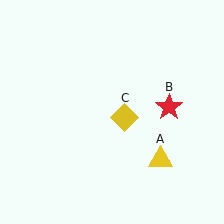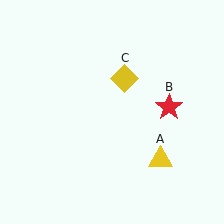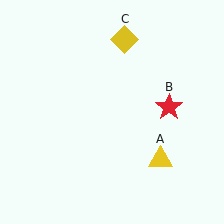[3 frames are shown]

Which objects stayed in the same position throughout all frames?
Yellow triangle (object A) and red star (object B) remained stationary.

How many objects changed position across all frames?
1 object changed position: yellow diamond (object C).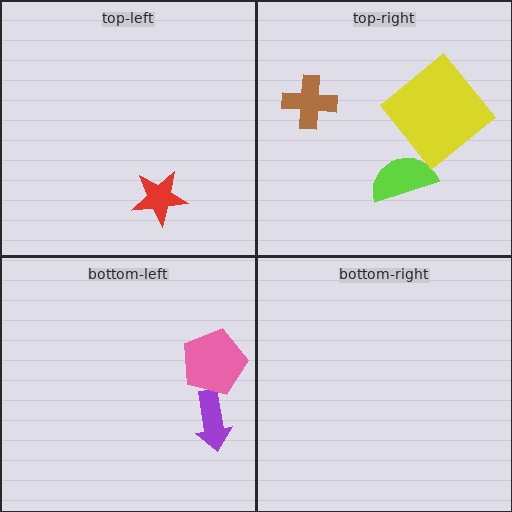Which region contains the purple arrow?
The bottom-left region.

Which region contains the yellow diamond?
The top-right region.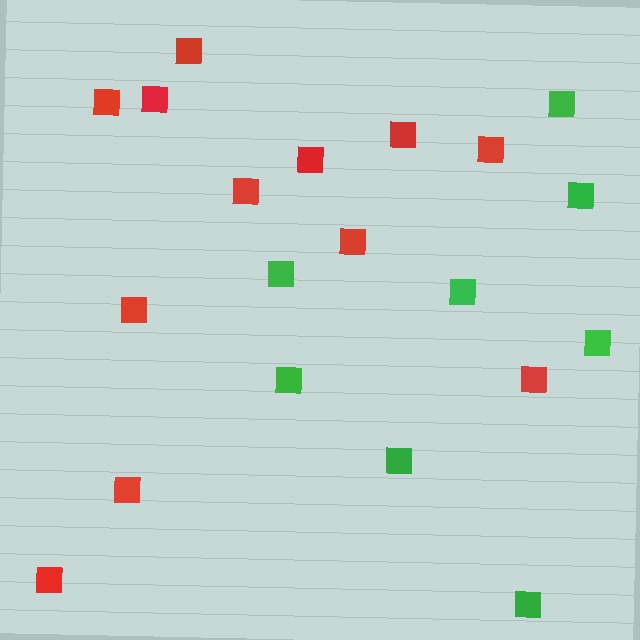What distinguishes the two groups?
There are 2 groups: one group of red squares (12) and one group of green squares (8).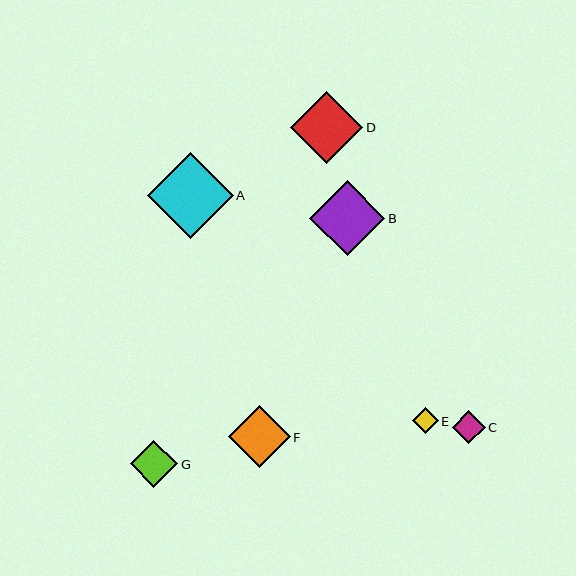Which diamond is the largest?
Diamond A is the largest with a size of approximately 86 pixels.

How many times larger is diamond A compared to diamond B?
Diamond A is approximately 1.1 times the size of diamond B.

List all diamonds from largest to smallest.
From largest to smallest: A, B, D, F, G, C, E.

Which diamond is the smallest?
Diamond E is the smallest with a size of approximately 26 pixels.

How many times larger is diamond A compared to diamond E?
Diamond A is approximately 3.4 times the size of diamond E.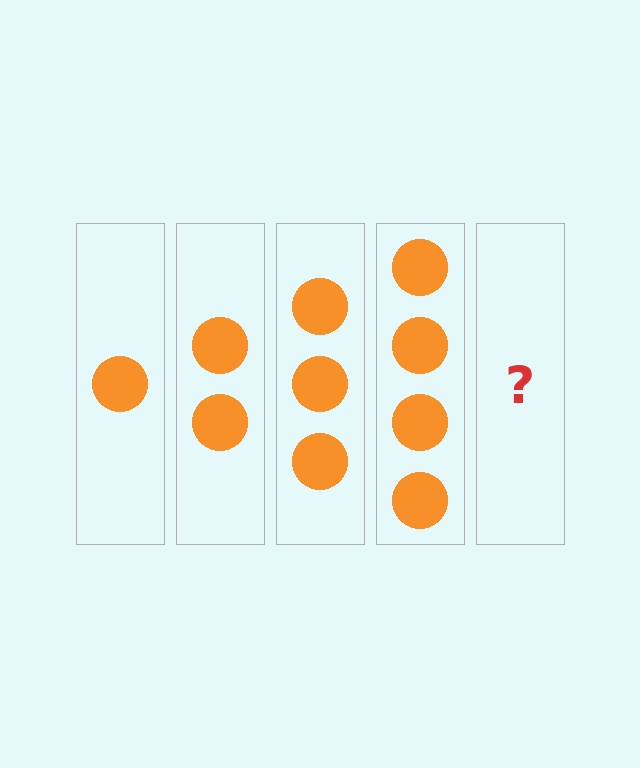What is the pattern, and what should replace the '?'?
The pattern is that each step adds one more circle. The '?' should be 5 circles.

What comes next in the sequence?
The next element should be 5 circles.